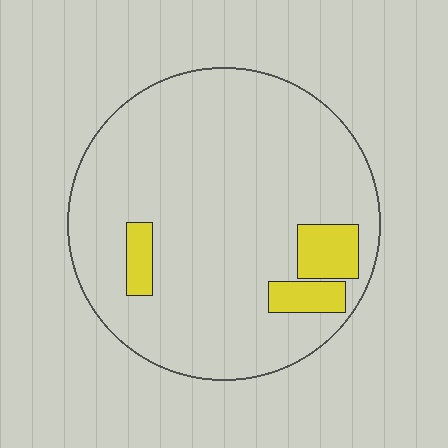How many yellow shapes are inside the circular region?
3.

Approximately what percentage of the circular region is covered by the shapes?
Approximately 10%.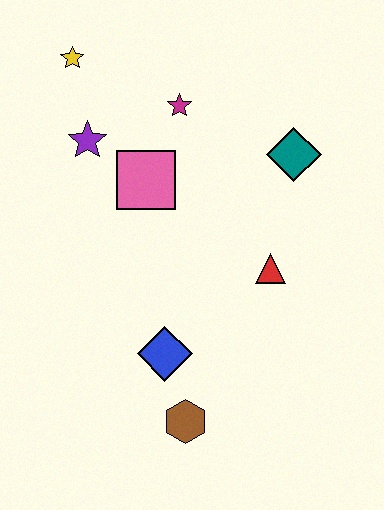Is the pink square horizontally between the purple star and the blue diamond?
Yes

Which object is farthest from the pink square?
The brown hexagon is farthest from the pink square.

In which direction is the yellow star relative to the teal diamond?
The yellow star is to the left of the teal diamond.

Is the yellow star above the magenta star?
Yes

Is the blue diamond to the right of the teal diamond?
No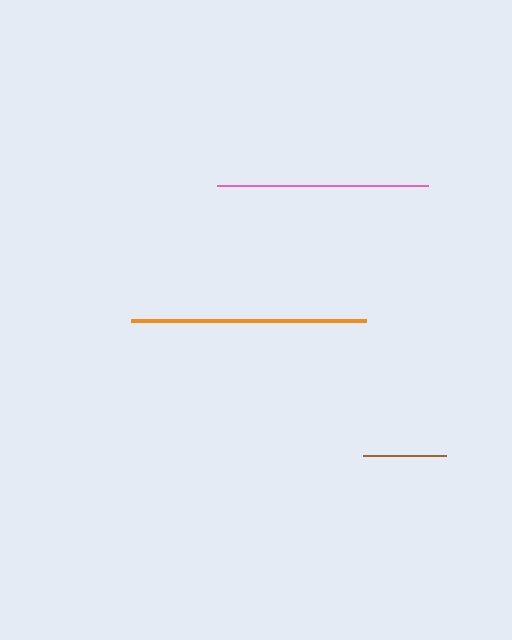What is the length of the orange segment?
The orange segment is approximately 234 pixels long.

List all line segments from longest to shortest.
From longest to shortest: orange, pink, brown.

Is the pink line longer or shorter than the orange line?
The orange line is longer than the pink line.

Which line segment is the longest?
The orange line is the longest at approximately 234 pixels.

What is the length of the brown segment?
The brown segment is approximately 84 pixels long.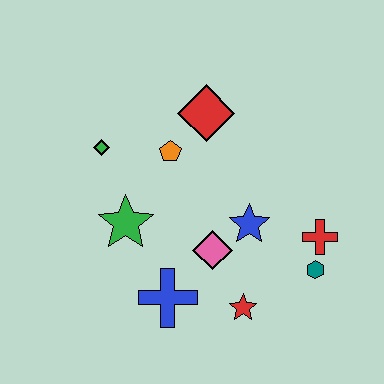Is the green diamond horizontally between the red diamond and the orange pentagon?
No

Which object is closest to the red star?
The pink diamond is closest to the red star.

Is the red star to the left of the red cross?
Yes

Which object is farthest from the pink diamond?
The green diamond is farthest from the pink diamond.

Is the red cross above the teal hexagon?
Yes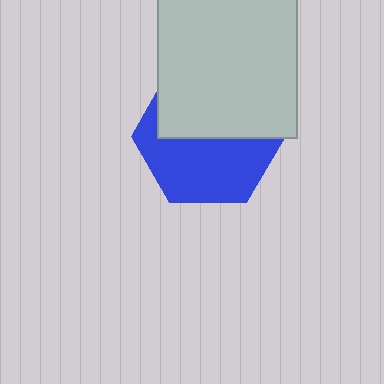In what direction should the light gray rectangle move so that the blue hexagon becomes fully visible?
The light gray rectangle should move up. That is the shortest direction to clear the overlap and leave the blue hexagon fully visible.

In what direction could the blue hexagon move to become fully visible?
The blue hexagon could move down. That would shift it out from behind the light gray rectangle entirely.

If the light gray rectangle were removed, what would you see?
You would see the complete blue hexagon.